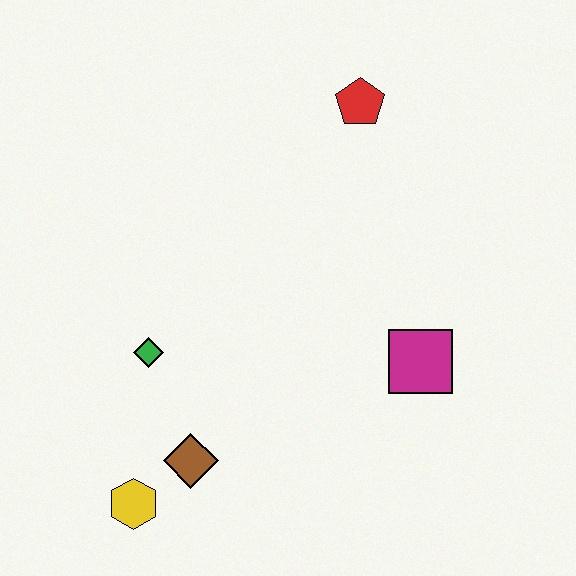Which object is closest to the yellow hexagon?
The brown diamond is closest to the yellow hexagon.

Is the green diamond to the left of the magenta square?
Yes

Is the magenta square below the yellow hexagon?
No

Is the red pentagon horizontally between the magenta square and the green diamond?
Yes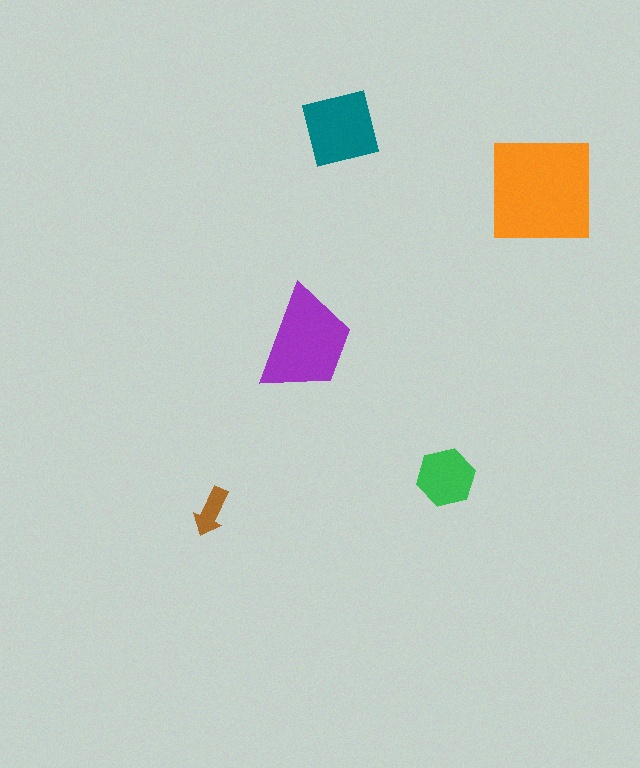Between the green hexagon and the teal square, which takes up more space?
The teal square.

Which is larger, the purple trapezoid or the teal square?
The purple trapezoid.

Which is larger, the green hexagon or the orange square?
The orange square.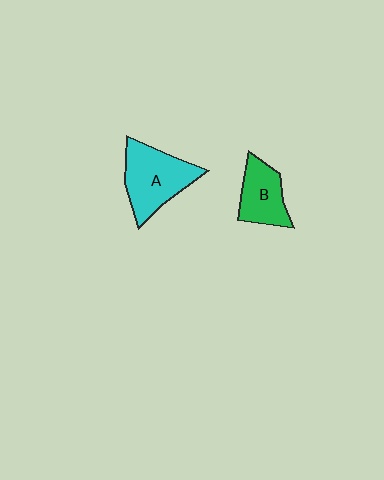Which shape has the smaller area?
Shape B (green).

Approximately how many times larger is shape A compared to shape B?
Approximately 1.4 times.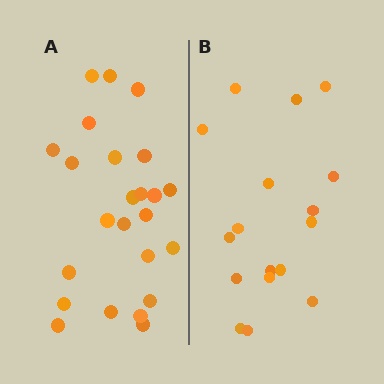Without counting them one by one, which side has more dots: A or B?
Region A (the left region) has more dots.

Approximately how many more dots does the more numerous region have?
Region A has roughly 8 or so more dots than region B.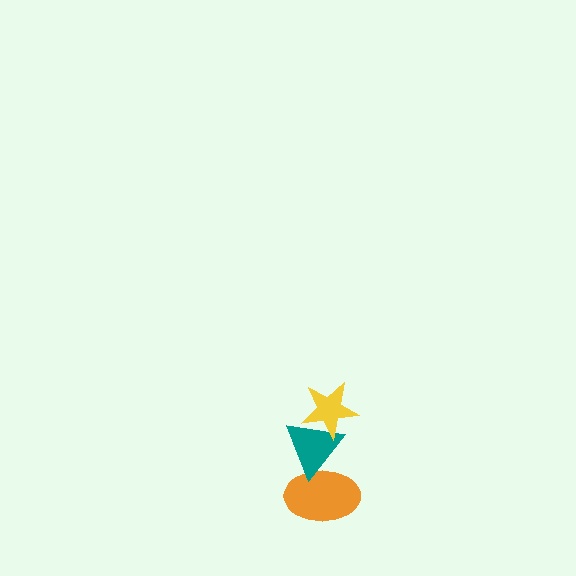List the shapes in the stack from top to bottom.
From top to bottom: the yellow star, the teal triangle, the orange ellipse.